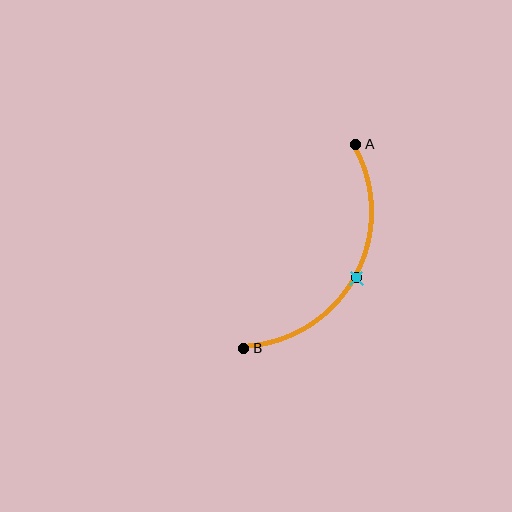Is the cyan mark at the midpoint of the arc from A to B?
Yes. The cyan mark lies on the arc at equal arc-length from both A and B — it is the arc midpoint.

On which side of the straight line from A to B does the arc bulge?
The arc bulges to the right of the straight line connecting A and B.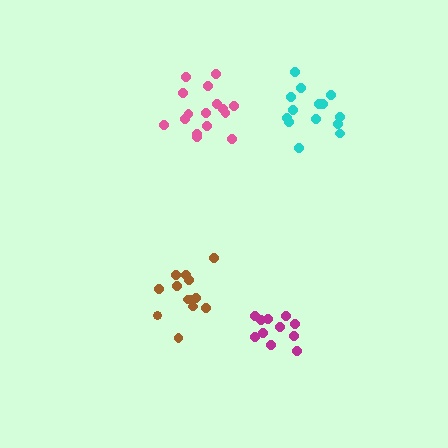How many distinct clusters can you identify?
There are 4 distinct clusters.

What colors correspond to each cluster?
The clusters are colored: cyan, magenta, pink, brown.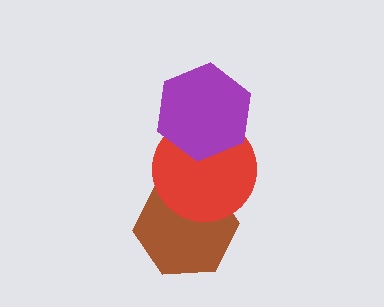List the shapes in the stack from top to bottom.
From top to bottom: the purple hexagon, the red circle, the brown hexagon.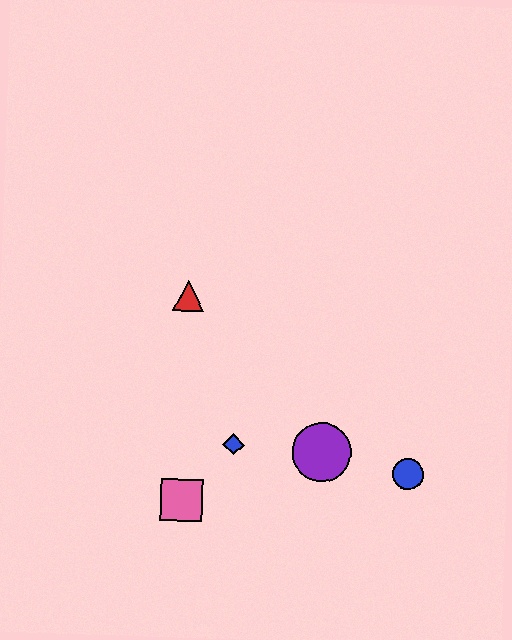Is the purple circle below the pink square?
No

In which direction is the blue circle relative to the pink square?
The blue circle is to the right of the pink square.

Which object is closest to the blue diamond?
The pink square is closest to the blue diamond.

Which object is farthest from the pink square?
The blue circle is farthest from the pink square.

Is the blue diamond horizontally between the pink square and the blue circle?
Yes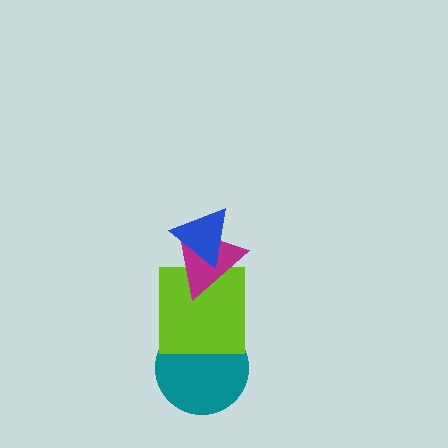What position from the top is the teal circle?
The teal circle is 4th from the top.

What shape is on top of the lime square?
The magenta triangle is on top of the lime square.